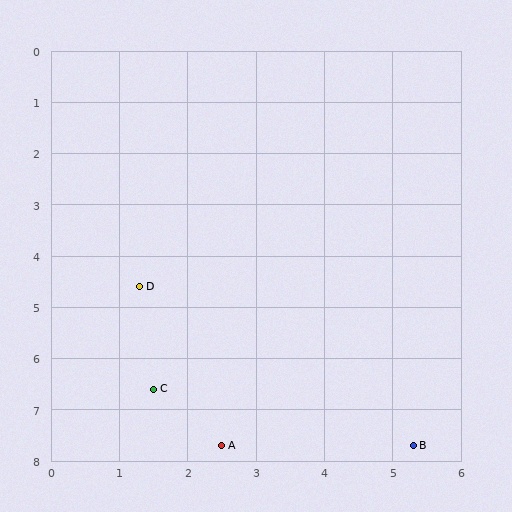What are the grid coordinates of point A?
Point A is at approximately (2.5, 7.7).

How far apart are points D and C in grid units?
Points D and C are about 2.0 grid units apart.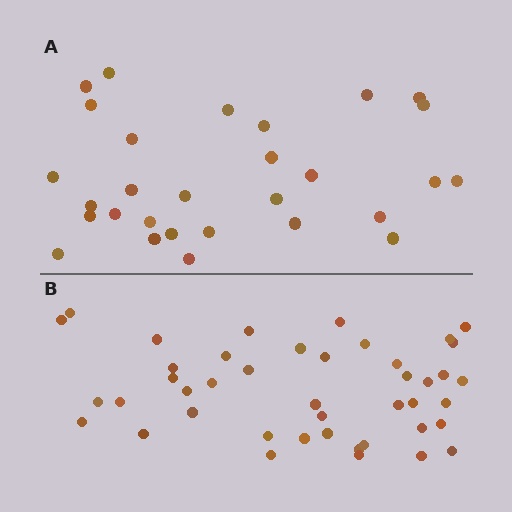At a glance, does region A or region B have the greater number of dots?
Region B (the bottom region) has more dots.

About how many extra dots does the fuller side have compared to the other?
Region B has approximately 15 more dots than region A.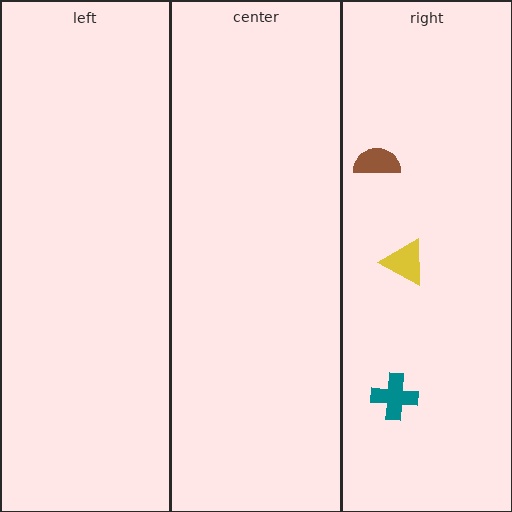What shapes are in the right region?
The yellow triangle, the brown semicircle, the teal cross.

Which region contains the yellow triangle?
The right region.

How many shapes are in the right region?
3.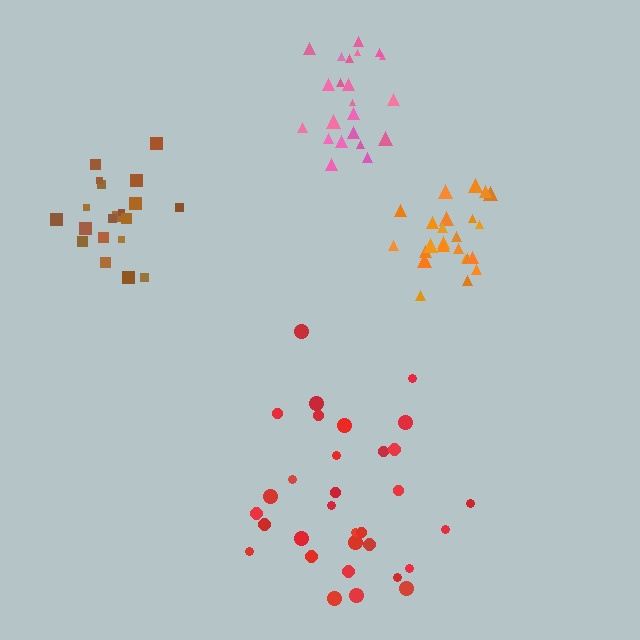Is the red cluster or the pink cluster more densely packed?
Pink.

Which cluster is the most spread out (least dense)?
Red.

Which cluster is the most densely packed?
Orange.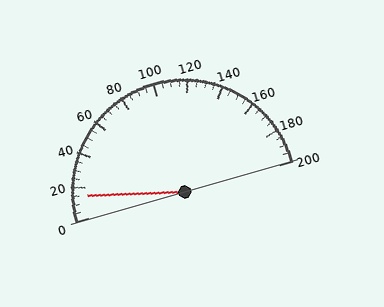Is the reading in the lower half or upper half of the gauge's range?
The reading is in the lower half of the range (0 to 200).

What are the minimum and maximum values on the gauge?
The gauge ranges from 0 to 200.